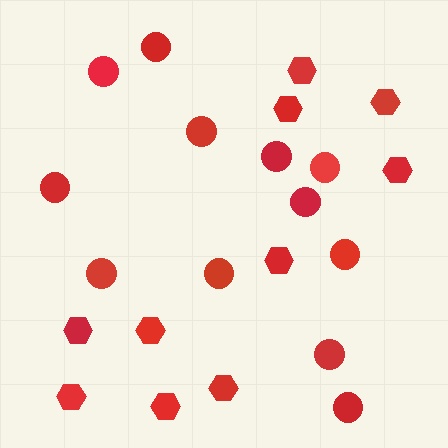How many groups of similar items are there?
There are 2 groups: one group of circles (12) and one group of hexagons (10).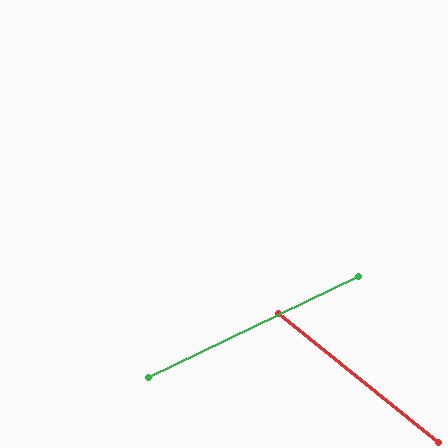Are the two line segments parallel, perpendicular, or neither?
Neither parallel nor perpendicular — they differ by about 65°.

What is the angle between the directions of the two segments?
Approximately 65 degrees.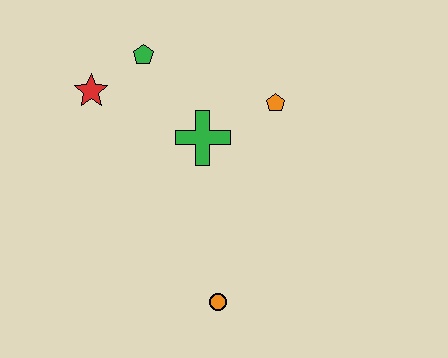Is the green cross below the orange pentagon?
Yes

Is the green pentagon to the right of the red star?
Yes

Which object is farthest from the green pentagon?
The orange circle is farthest from the green pentagon.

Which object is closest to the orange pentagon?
The green cross is closest to the orange pentagon.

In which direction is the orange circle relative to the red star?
The orange circle is below the red star.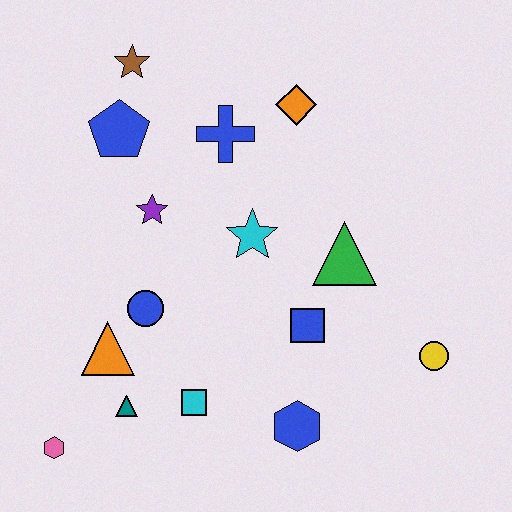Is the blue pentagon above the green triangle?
Yes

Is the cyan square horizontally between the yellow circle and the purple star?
Yes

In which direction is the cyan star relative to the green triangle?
The cyan star is to the left of the green triangle.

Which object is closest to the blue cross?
The orange diamond is closest to the blue cross.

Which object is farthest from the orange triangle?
The yellow circle is farthest from the orange triangle.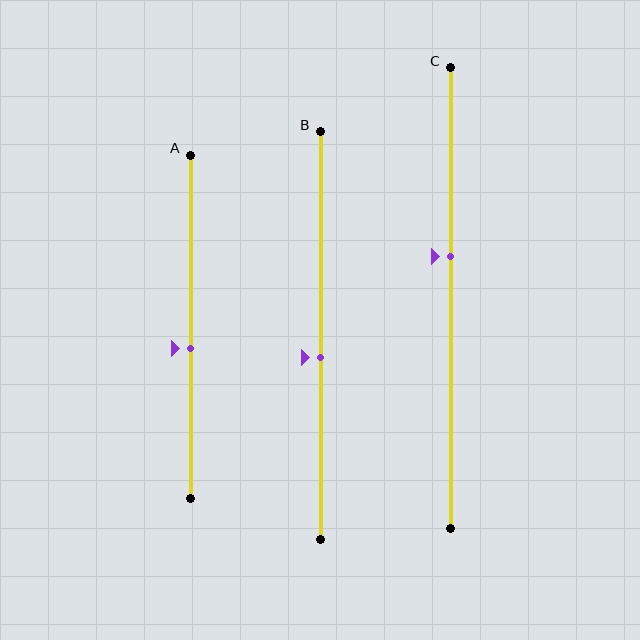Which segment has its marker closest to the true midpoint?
Segment B has its marker closest to the true midpoint.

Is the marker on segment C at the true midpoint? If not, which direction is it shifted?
No, the marker on segment C is shifted upward by about 9% of the segment length.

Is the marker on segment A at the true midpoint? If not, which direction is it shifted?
No, the marker on segment A is shifted downward by about 6% of the segment length.